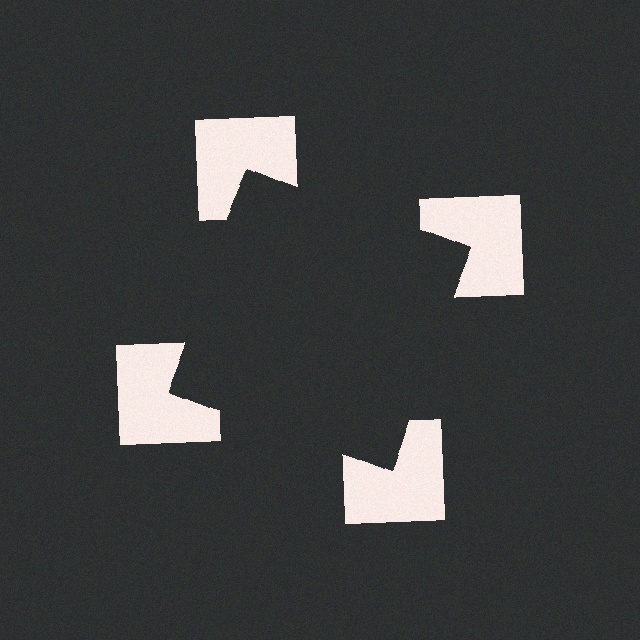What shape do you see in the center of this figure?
An illusory square — its edges are inferred from the aligned wedge cuts in the notched squares, not physically drawn.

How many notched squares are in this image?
There are 4 — one at each vertex of the illusory square.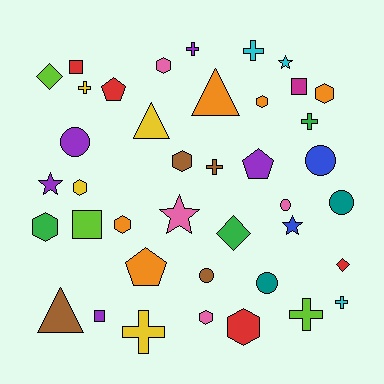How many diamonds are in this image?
There are 3 diamonds.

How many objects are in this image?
There are 40 objects.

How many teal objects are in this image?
There are 2 teal objects.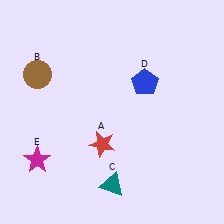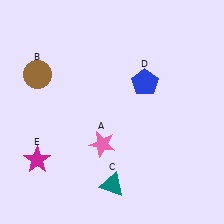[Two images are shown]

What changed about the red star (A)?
In Image 1, A is red. In Image 2, it changed to pink.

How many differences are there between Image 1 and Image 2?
There is 1 difference between the two images.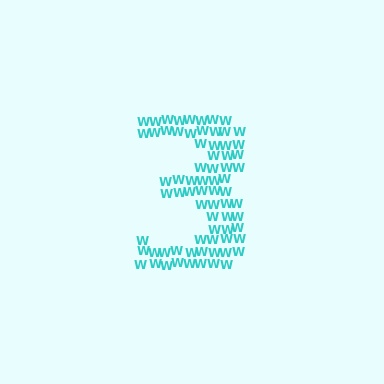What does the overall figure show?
The overall figure shows the digit 3.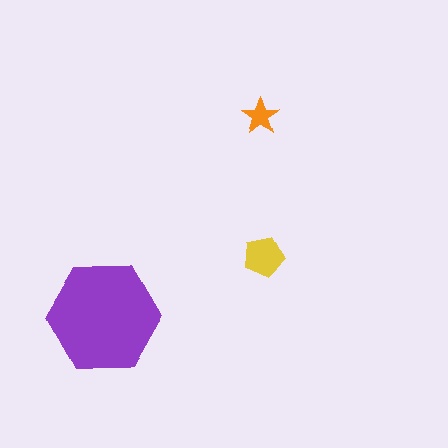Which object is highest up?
The orange star is topmost.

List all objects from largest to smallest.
The purple hexagon, the yellow pentagon, the orange star.